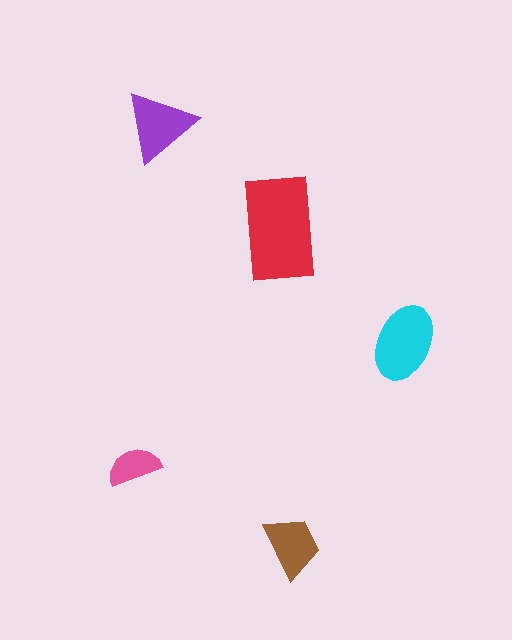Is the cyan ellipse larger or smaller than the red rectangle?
Smaller.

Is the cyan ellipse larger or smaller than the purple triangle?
Larger.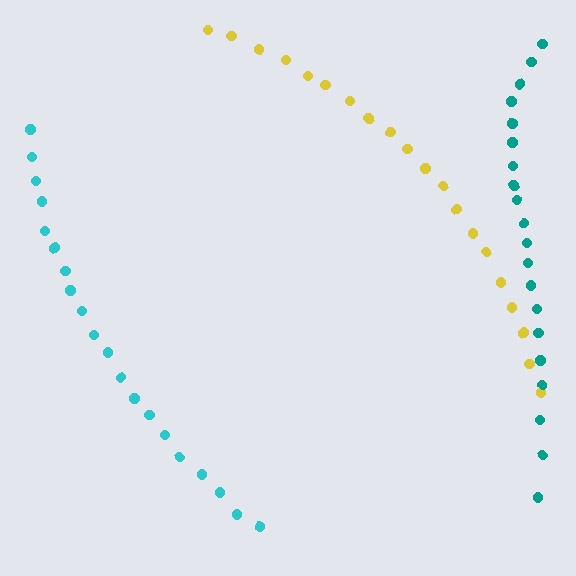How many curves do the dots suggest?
There are 3 distinct paths.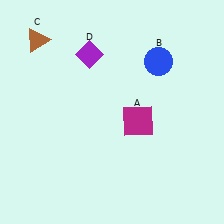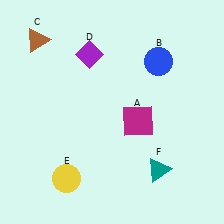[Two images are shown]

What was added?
A yellow circle (E), a teal triangle (F) were added in Image 2.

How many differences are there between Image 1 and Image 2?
There are 2 differences between the two images.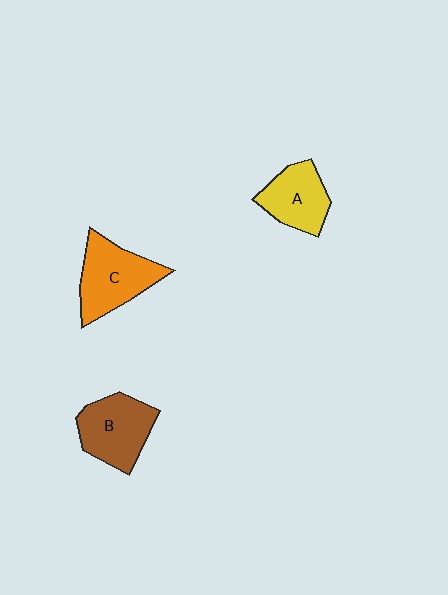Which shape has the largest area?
Shape C (orange).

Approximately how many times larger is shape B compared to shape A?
Approximately 1.2 times.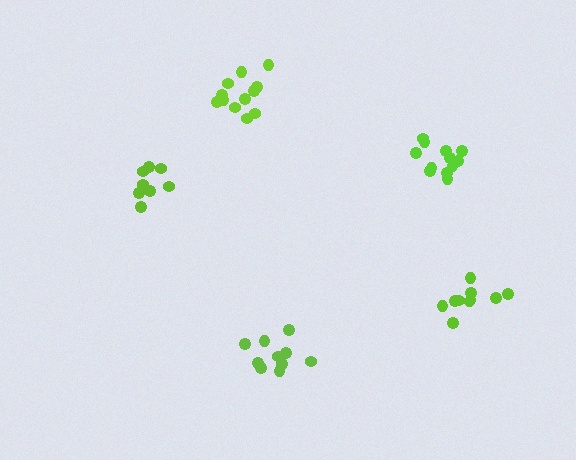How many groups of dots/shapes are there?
There are 5 groups.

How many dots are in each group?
Group 1: 12 dots, Group 2: 12 dots, Group 3: 10 dots, Group 4: 10 dots, Group 5: 8 dots (52 total).